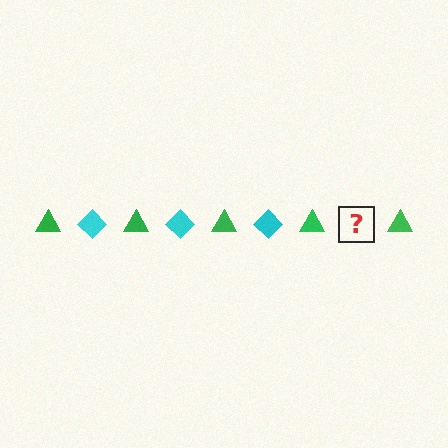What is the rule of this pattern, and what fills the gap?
The rule is that the pattern alternates between green triangle and cyan diamond. The gap should be filled with a cyan diamond.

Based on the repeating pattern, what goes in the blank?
The blank should be a cyan diamond.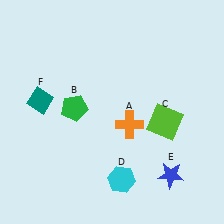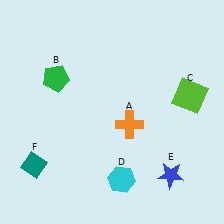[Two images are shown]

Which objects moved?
The objects that moved are: the green pentagon (B), the lime square (C), the teal diamond (F).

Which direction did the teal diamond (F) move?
The teal diamond (F) moved down.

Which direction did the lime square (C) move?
The lime square (C) moved up.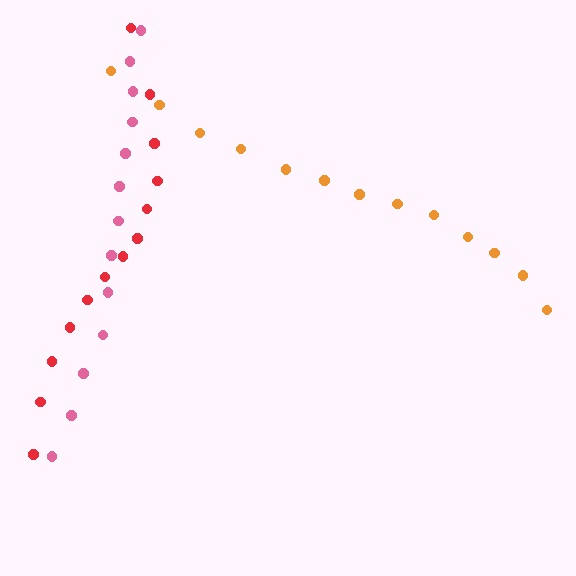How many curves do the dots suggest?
There are 3 distinct paths.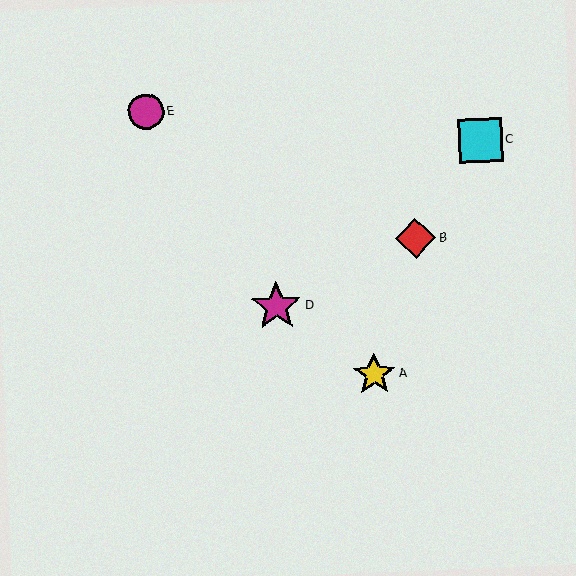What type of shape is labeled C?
Shape C is a cyan square.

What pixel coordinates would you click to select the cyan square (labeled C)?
Click at (480, 140) to select the cyan square C.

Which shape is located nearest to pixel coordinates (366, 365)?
The yellow star (labeled A) at (374, 374) is nearest to that location.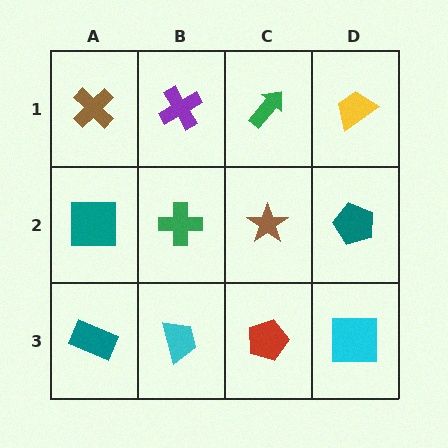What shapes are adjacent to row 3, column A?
A teal square (row 2, column A), a cyan trapezoid (row 3, column B).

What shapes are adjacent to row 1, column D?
A teal pentagon (row 2, column D), a green arrow (row 1, column C).